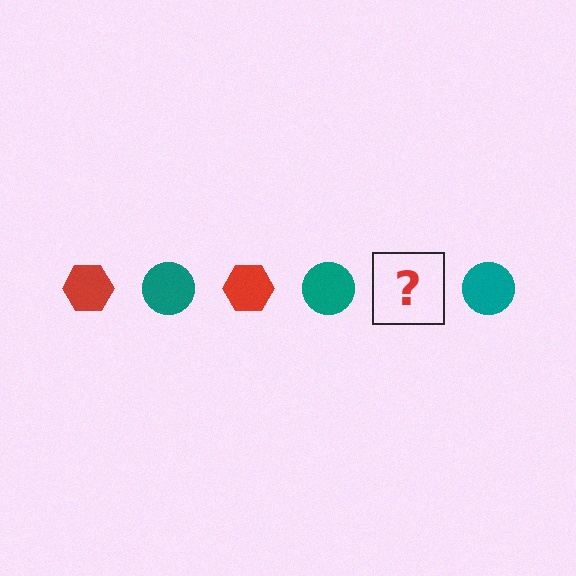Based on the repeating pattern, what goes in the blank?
The blank should be a red hexagon.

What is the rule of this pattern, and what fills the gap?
The rule is that the pattern alternates between red hexagon and teal circle. The gap should be filled with a red hexagon.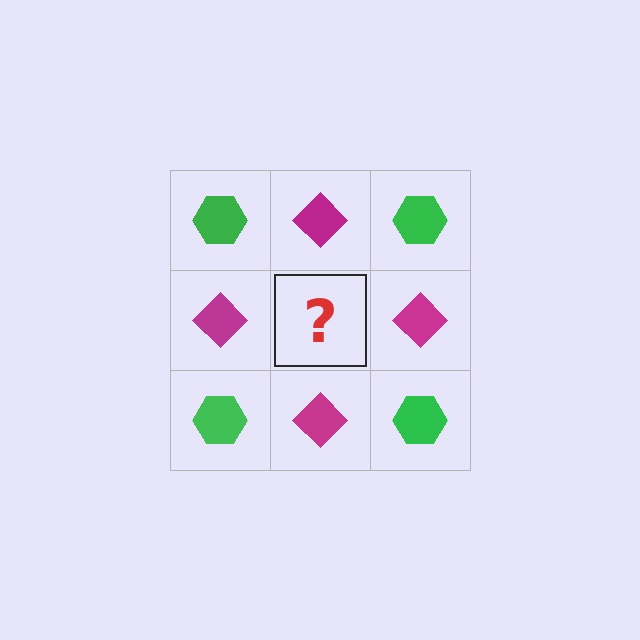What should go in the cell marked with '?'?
The missing cell should contain a green hexagon.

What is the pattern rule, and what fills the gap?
The rule is that it alternates green hexagon and magenta diamond in a checkerboard pattern. The gap should be filled with a green hexagon.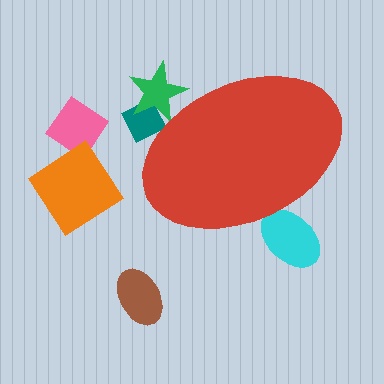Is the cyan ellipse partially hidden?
Yes, the cyan ellipse is partially hidden behind the red ellipse.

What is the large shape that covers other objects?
A red ellipse.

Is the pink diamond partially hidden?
No, the pink diamond is fully visible.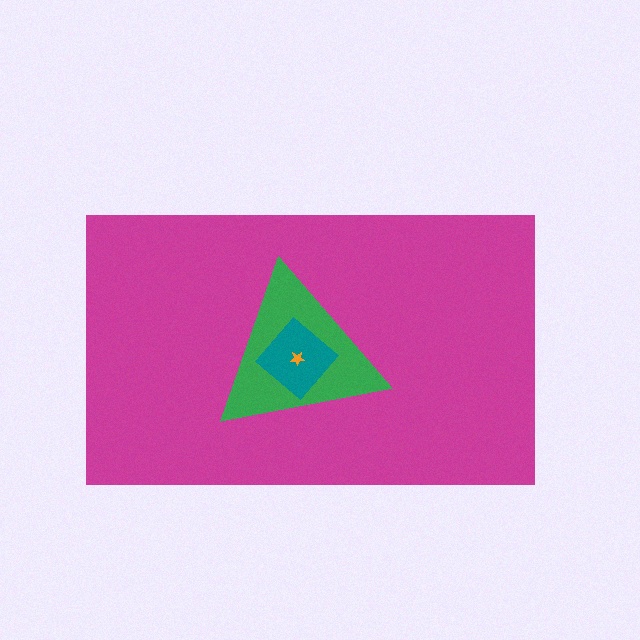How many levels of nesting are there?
4.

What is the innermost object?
The orange star.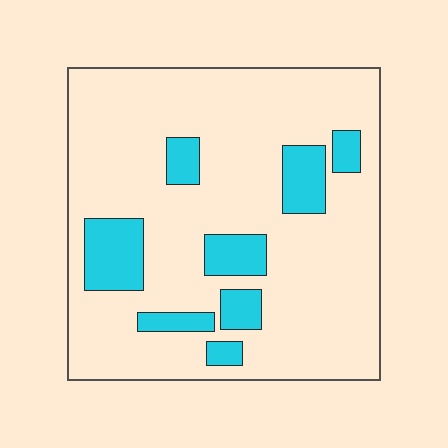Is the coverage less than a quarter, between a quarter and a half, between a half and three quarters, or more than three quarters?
Less than a quarter.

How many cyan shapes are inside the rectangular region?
8.